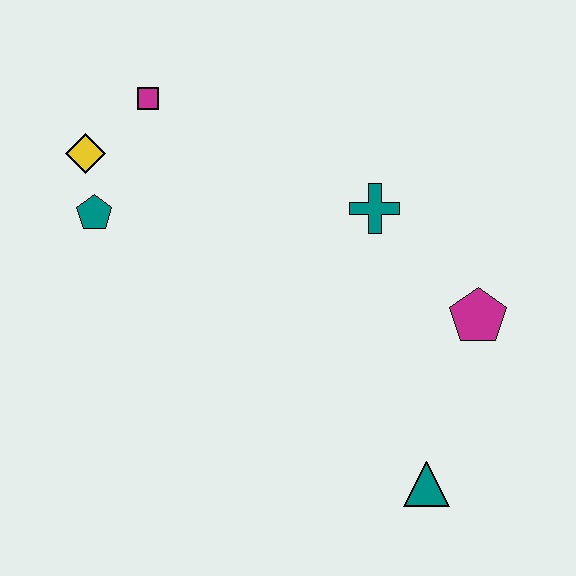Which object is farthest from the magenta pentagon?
The yellow diamond is farthest from the magenta pentagon.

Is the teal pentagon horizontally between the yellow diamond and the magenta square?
Yes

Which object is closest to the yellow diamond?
The teal pentagon is closest to the yellow diamond.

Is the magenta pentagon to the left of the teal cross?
No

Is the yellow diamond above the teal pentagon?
Yes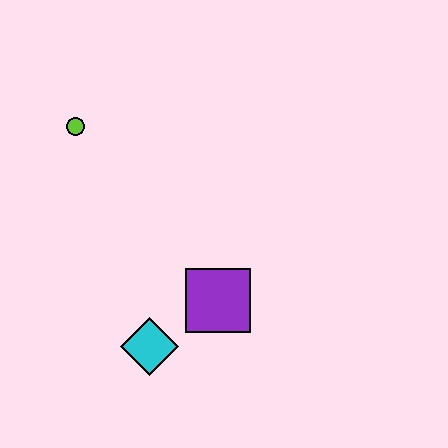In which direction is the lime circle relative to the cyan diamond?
The lime circle is above the cyan diamond.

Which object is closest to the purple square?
The cyan diamond is closest to the purple square.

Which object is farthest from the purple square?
The lime circle is farthest from the purple square.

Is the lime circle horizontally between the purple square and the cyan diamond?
No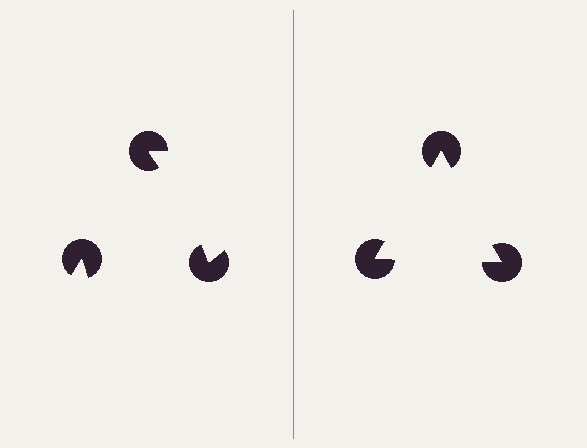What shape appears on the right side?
An illusory triangle.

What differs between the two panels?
The pac-man discs are positioned identically on both sides; only the wedge orientations differ. On the right they align to a triangle; on the left they are misaligned.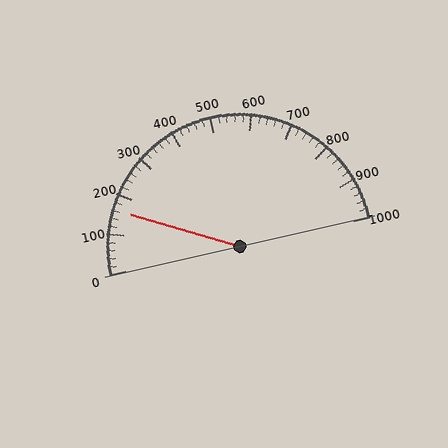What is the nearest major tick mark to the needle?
The nearest major tick mark is 200.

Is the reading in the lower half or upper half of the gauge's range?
The reading is in the lower half of the range (0 to 1000).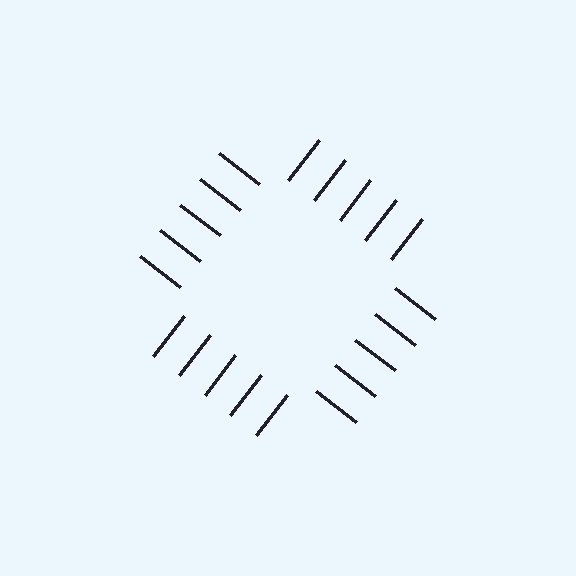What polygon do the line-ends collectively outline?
An illusory square — the line segments terminate on its edges but no continuous stroke is drawn.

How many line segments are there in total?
20 — 5 along each of the 4 edges.